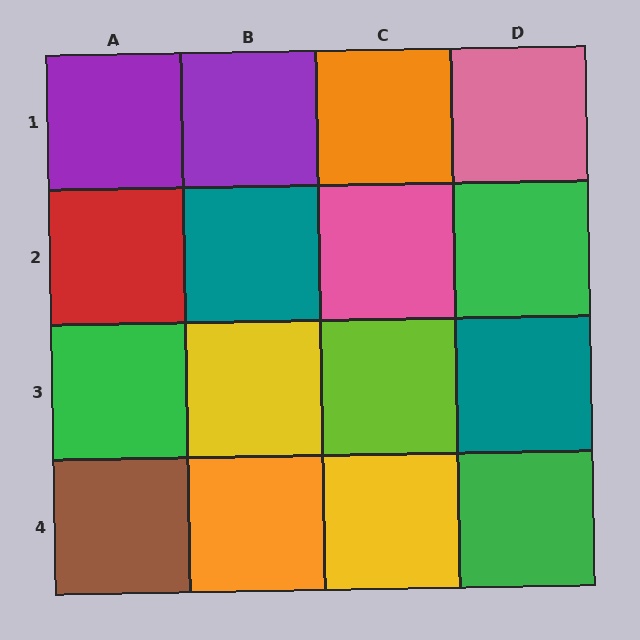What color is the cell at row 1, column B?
Purple.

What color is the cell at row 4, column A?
Brown.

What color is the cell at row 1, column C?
Orange.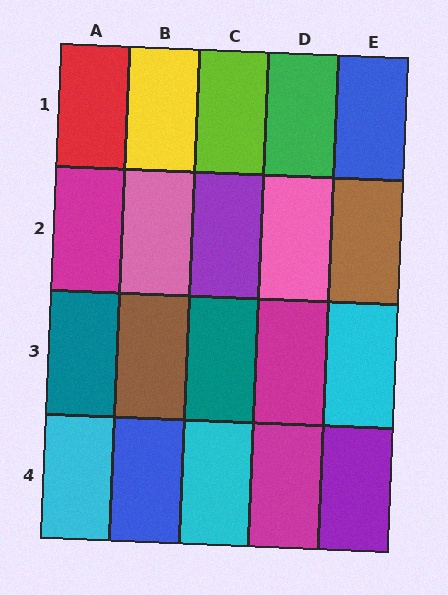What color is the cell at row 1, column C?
Lime.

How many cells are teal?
2 cells are teal.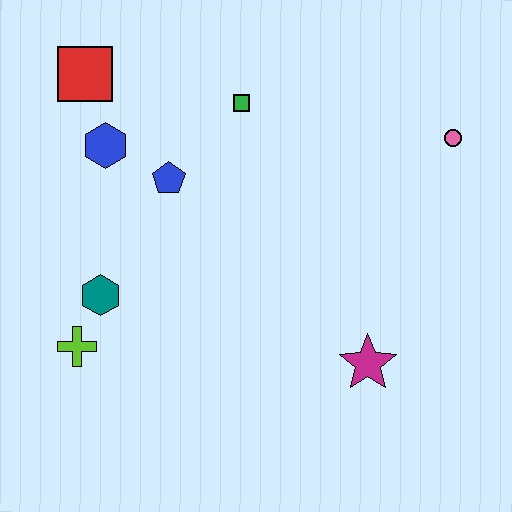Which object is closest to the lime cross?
The teal hexagon is closest to the lime cross.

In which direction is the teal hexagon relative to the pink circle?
The teal hexagon is to the left of the pink circle.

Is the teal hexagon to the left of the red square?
No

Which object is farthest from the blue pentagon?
The pink circle is farthest from the blue pentagon.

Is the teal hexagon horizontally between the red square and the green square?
Yes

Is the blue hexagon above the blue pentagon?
Yes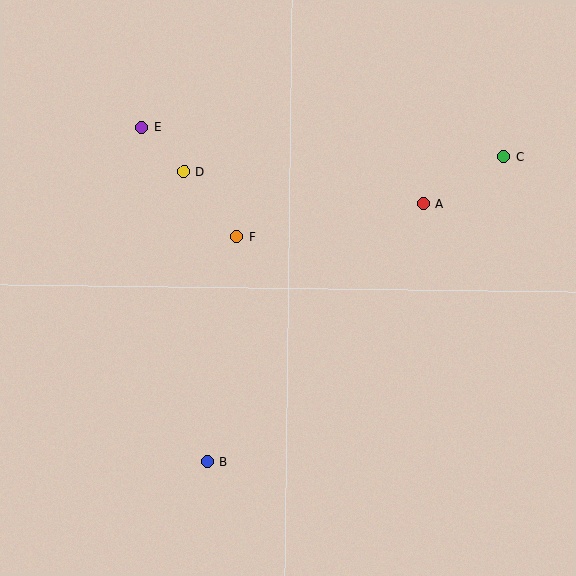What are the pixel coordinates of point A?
Point A is at (423, 204).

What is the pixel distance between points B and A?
The distance between B and A is 337 pixels.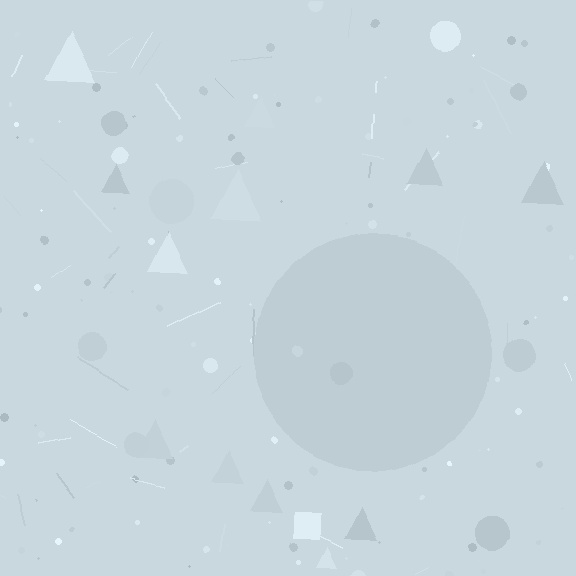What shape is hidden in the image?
A circle is hidden in the image.